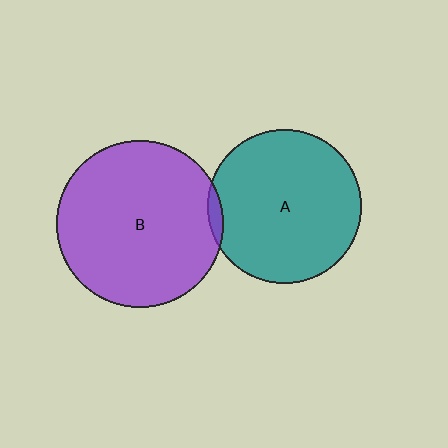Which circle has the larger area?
Circle B (purple).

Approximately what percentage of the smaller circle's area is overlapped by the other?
Approximately 5%.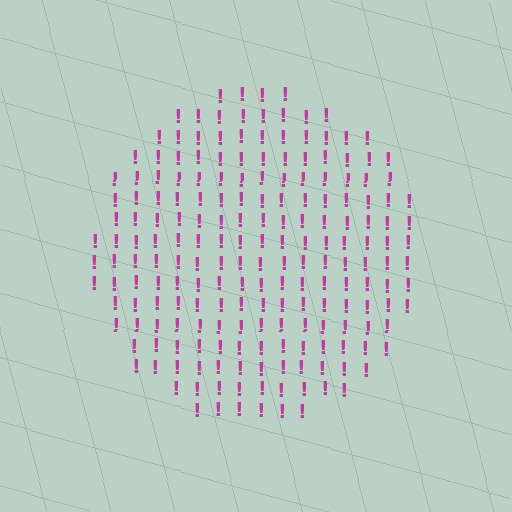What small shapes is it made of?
It is made of small exclamation marks.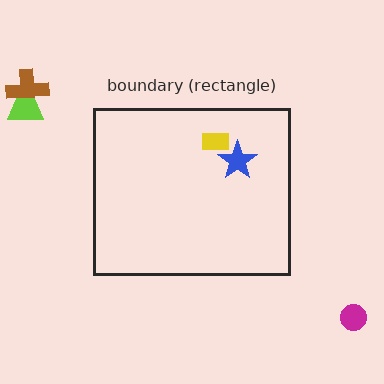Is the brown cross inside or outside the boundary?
Outside.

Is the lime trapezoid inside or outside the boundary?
Outside.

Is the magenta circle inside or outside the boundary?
Outside.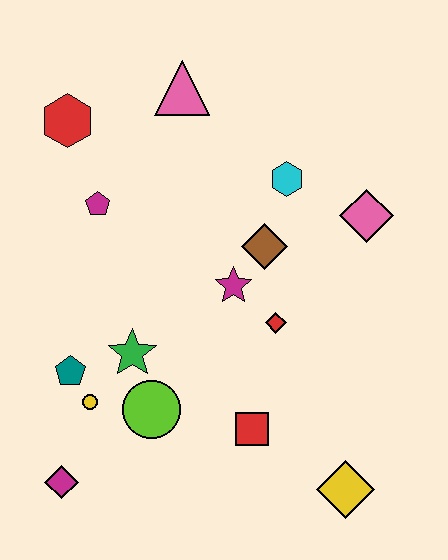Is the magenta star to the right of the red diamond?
No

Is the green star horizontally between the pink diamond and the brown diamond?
No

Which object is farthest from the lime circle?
The pink triangle is farthest from the lime circle.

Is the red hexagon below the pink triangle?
Yes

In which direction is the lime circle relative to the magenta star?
The lime circle is below the magenta star.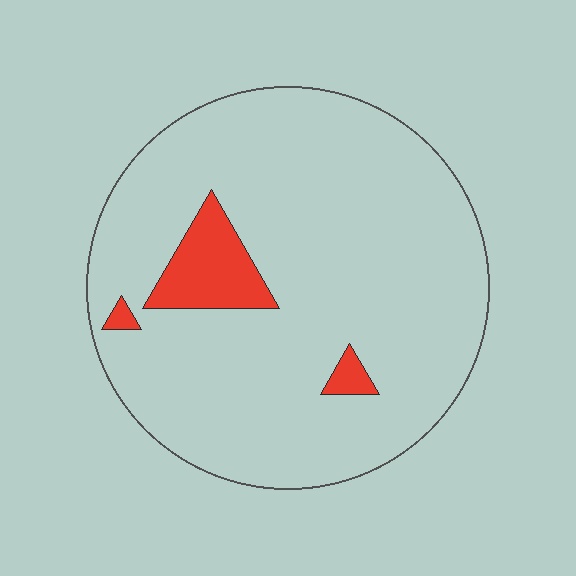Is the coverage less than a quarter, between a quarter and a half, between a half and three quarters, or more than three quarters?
Less than a quarter.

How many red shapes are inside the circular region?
3.